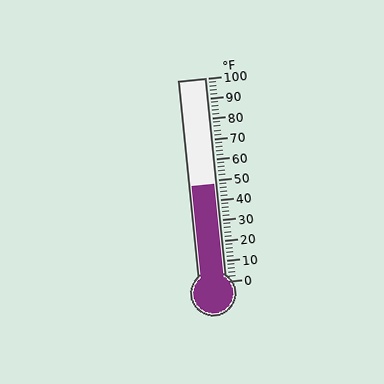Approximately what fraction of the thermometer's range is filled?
The thermometer is filled to approximately 50% of its range.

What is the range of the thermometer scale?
The thermometer scale ranges from 0°F to 100°F.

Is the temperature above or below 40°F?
The temperature is above 40°F.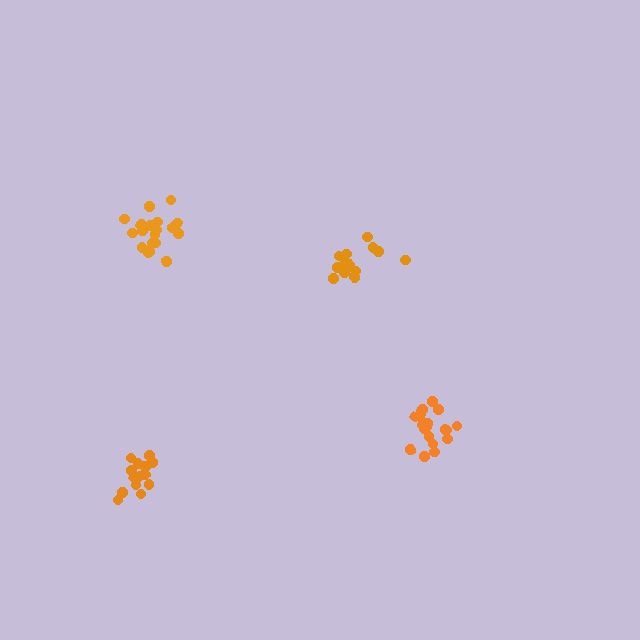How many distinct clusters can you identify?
There are 4 distinct clusters.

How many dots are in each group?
Group 1: 19 dots, Group 2: 19 dots, Group 3: 14 dots, Group 4: 16 dots (68 total).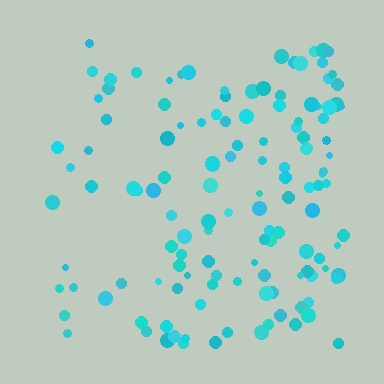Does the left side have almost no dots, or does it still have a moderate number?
Still a moderate number, just noticeably fewer than the right.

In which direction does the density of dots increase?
From left to right, with the right side densest.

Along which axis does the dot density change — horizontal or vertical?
Horizontal.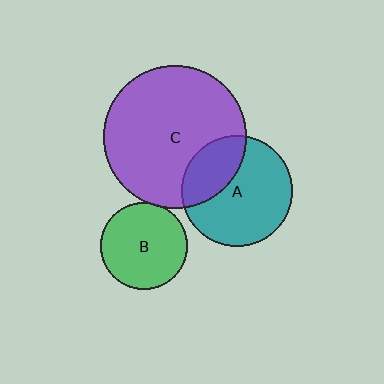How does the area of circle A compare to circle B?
Approximately 1.6 times.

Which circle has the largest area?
Circle C (purple).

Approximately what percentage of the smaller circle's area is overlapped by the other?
Approximately 30%.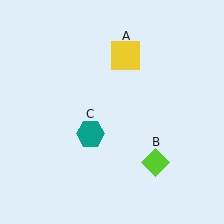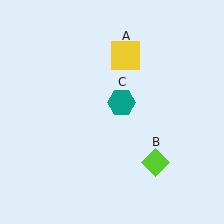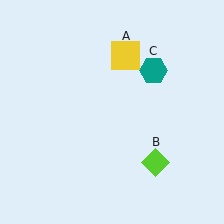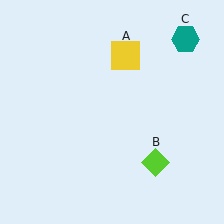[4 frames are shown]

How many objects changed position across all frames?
1 object changed position: teal hexagon (object C).